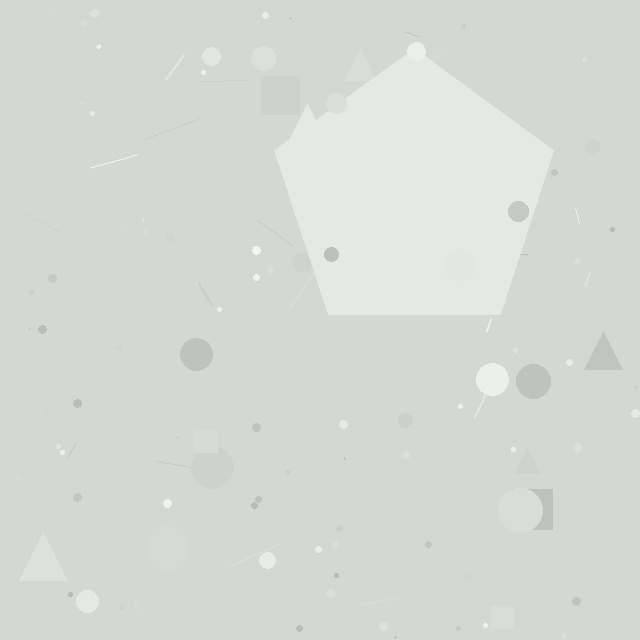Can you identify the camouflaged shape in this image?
The camouflaged shape is a pentagon.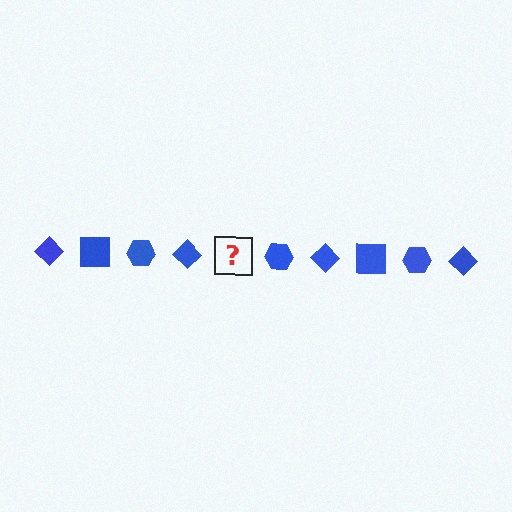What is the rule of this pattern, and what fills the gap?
The rule is that the pattern cycles through diamond, square, hexagon shapes in blue. The gap should be filled with a blue square.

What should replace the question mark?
The question mark should be replaced with a blue square.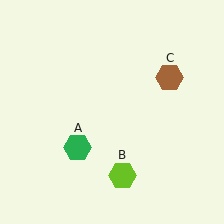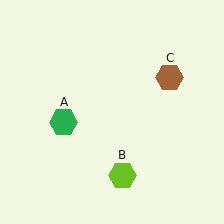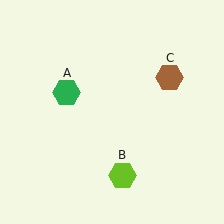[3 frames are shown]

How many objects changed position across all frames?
1 object changed position: green hexagon (object A).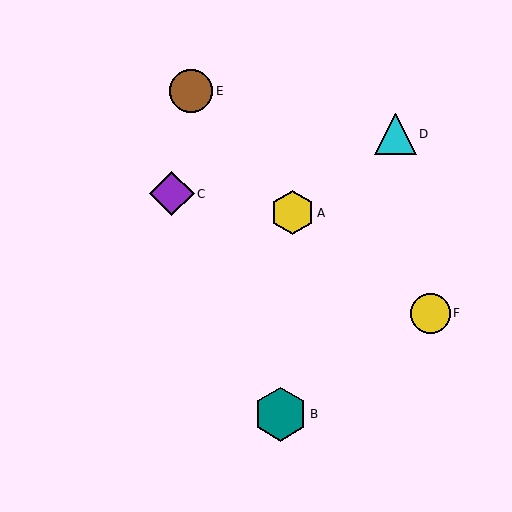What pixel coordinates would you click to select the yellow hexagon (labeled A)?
Click at (292, 213) to select the yellow hexagon A.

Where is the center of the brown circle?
The center of the brown circle is at (191, 91).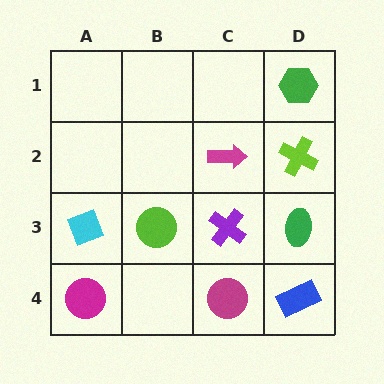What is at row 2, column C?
A magenta arrow.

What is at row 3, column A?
A cyan diamond.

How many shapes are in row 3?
4 shapes.